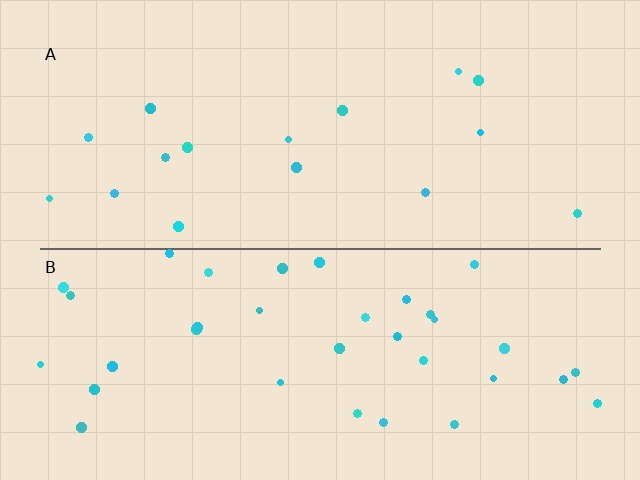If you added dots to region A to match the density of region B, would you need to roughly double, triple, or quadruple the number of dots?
Approximately double.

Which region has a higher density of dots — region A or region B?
B (the bottom).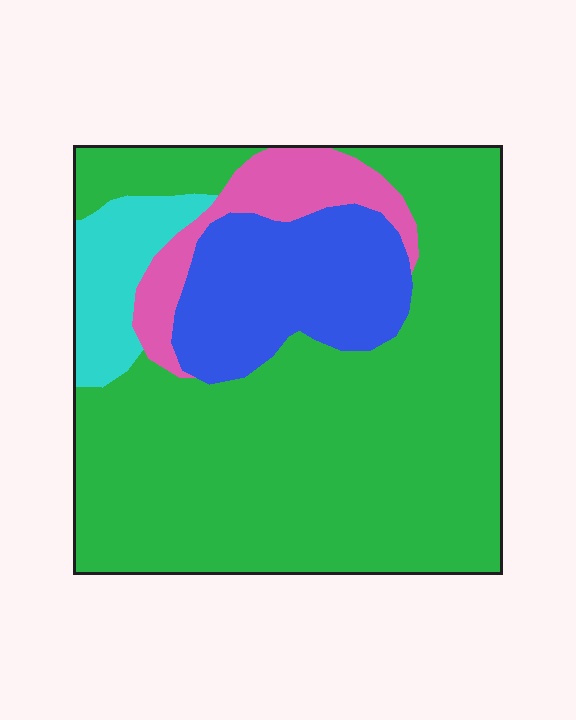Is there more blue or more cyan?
Blue.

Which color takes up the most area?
Green, at roughly 65%.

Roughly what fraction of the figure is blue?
Blue covers 17% of the figure.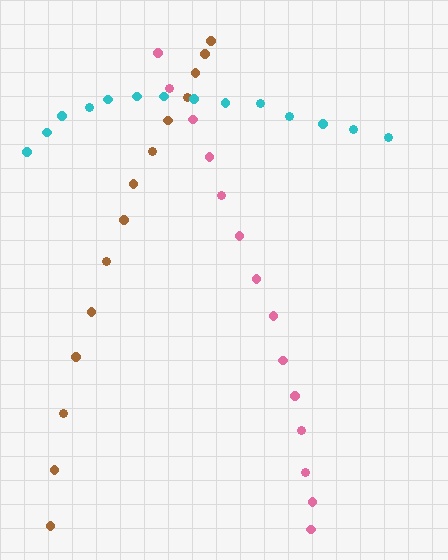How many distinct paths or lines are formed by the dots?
There are 3 distinct paths.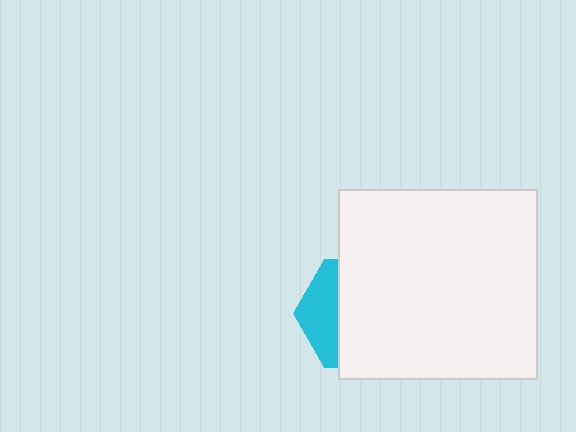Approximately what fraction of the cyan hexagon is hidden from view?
Roughly 69% of the cyan hexagon is hidden behind the white rectangle.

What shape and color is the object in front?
The object in front is a white rectangle.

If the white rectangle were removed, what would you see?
You would see the complete cyan hexagon.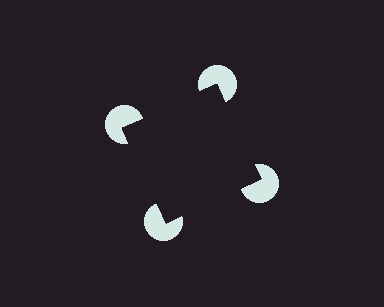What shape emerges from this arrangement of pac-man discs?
An illusory square — its edges are inferred from the aligned wedge cuts in the pac-man discs, not physically drawn.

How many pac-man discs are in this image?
There are 4 — one at each vertex of the illusory square.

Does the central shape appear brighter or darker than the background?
It typically appears slightly darker than the background, even though no actual brightness change is drawn.